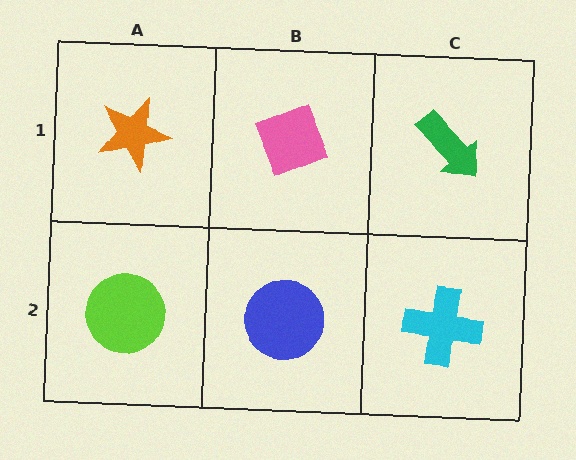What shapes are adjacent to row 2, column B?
A pink diamond (row 1, column B), a lime circle (row 2, column A), a cyan cross (row 2, column C).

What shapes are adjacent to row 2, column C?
A green arrow (row 1, column C), a blue circle (row 2, column B).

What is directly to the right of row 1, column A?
A pink diamond.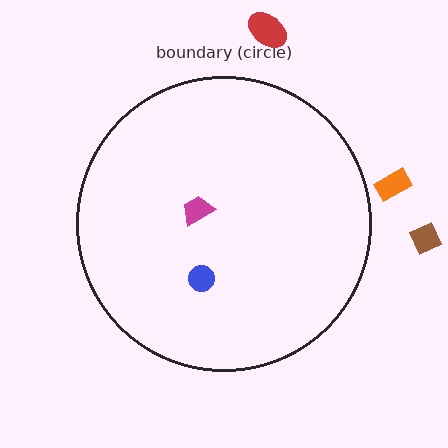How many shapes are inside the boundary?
2 inside, 3 outside.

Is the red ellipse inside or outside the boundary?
Outside.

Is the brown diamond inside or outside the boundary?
Outside.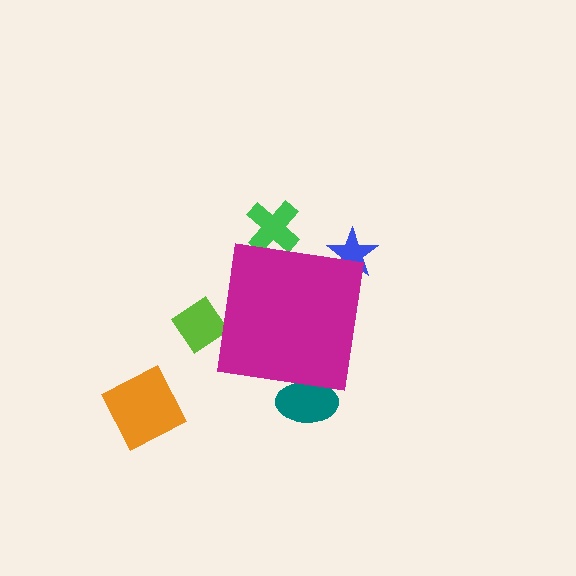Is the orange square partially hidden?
No, the orange square is fully visible.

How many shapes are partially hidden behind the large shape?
4 shapes are partially hidden.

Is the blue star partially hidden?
Yes, the blue star is partially hidden behind the magenta square.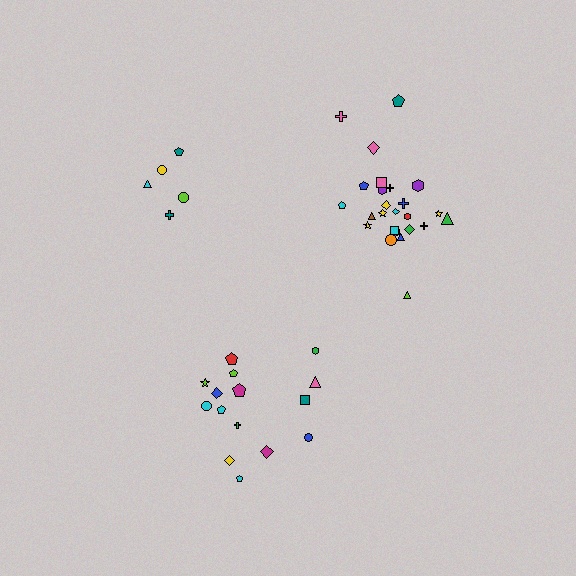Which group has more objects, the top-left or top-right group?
The top-right group.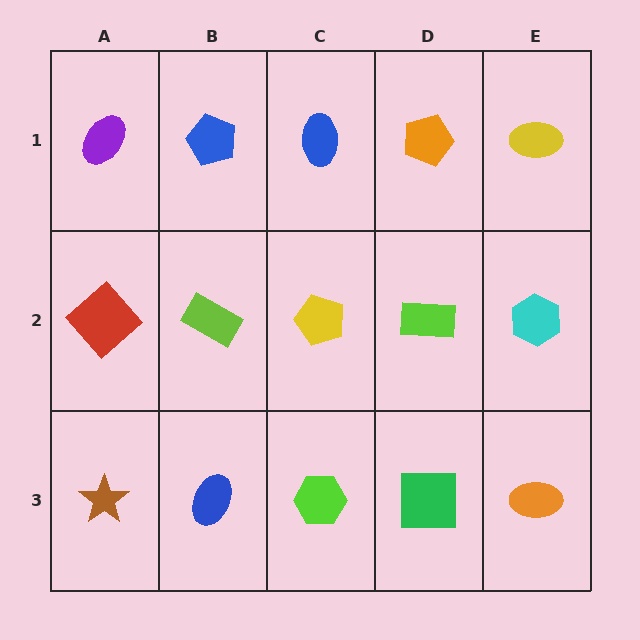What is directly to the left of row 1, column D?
A blue ellipse.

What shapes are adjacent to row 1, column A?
A red diamond (row 2, column A), a blue pentagon (row 1, column B).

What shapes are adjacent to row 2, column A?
A purple ellipse (row 1, column A), a brown star (row 3, column A), a lime rectangle (row 2, column B).